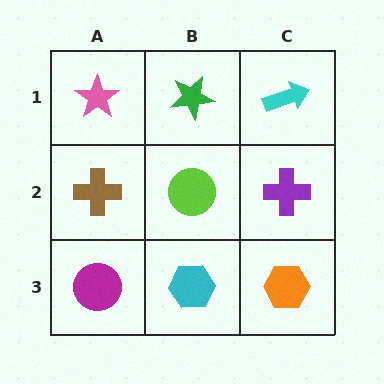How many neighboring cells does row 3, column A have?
2.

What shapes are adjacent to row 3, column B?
A lime circle (row 2, column B), a magenta circle (row 3, column A), an orange hexagon (row 3, column C).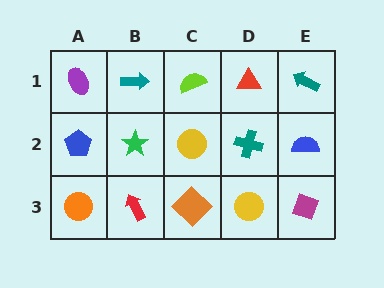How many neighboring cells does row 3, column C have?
3.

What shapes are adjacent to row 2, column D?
A red triangle (row 1, column D), a yellow circle (row 3, column D), a yellow circle (row 2, column C), a blue semicircle (row 2, column E).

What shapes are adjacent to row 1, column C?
A yellow circle (row 2, column C), a teal arrow (row 1, column B), a red triangle (row 1, column D).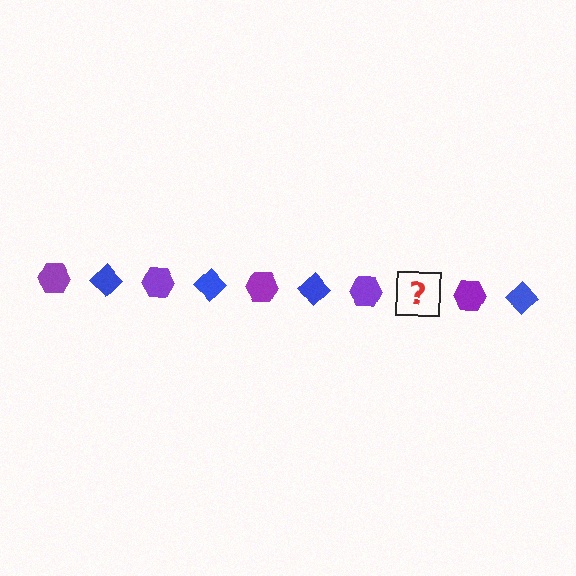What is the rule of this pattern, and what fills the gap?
The rule is that the pattern alternates between purple hexagon and blue diamond. The gap should be filled with a blue diamond.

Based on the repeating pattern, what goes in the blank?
The blank should be a blue diamond.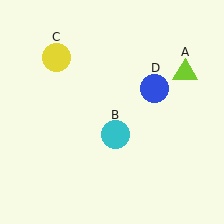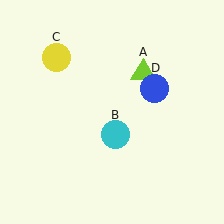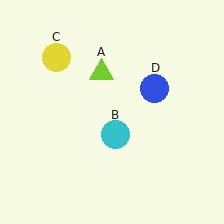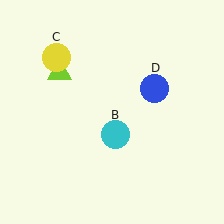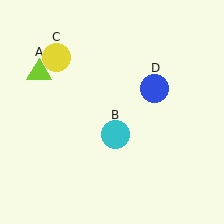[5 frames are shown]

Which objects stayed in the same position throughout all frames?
Cyan circle (object B) and yellow circle (object C) and blue circle (object D) remained stationary.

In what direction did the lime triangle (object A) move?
The lime triangle (object A) moved left.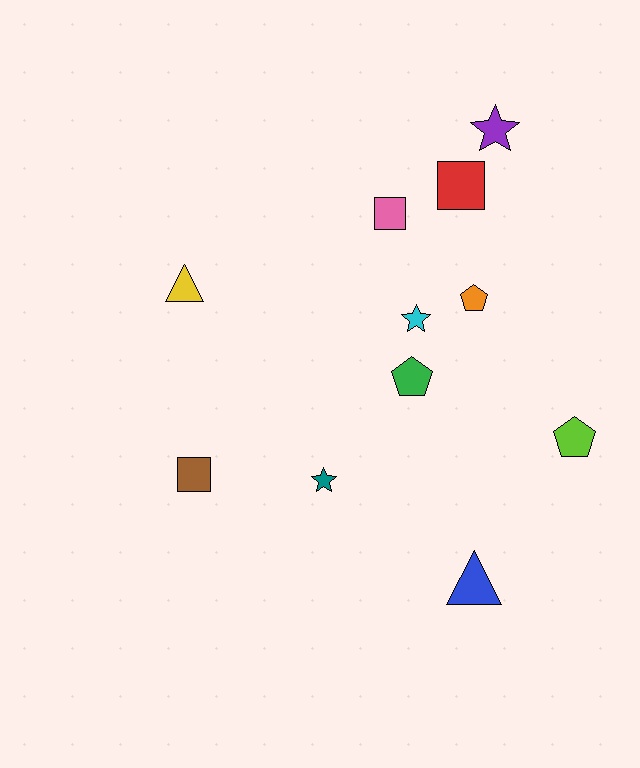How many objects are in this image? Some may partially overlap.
There are 11 objects.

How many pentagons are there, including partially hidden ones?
There are 3 pentagons.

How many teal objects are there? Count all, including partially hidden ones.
There is 1 teal object.